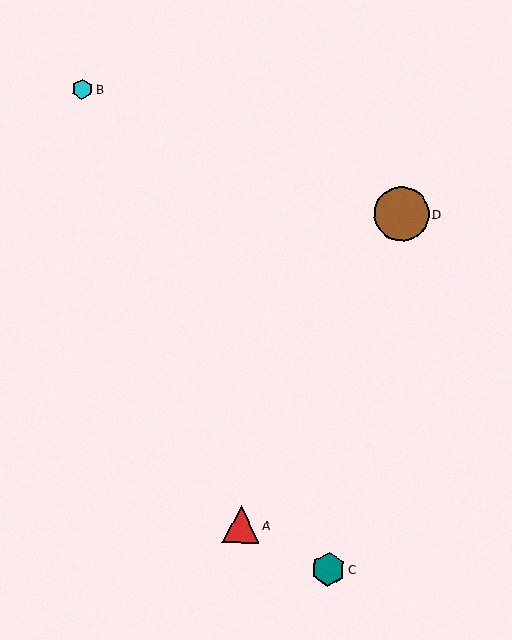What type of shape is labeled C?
Shape C is a teal hexagon.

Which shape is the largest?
The brown circle (labeled D) is the largest.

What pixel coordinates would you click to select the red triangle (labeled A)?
Click at (241, 525) to select the red triangle A.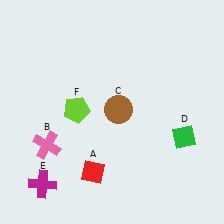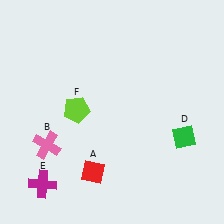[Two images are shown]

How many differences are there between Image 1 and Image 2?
There is 1 difference between the two images.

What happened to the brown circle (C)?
The brown circle (C) was removed in Image 2. It was in the top-right area of Image 1.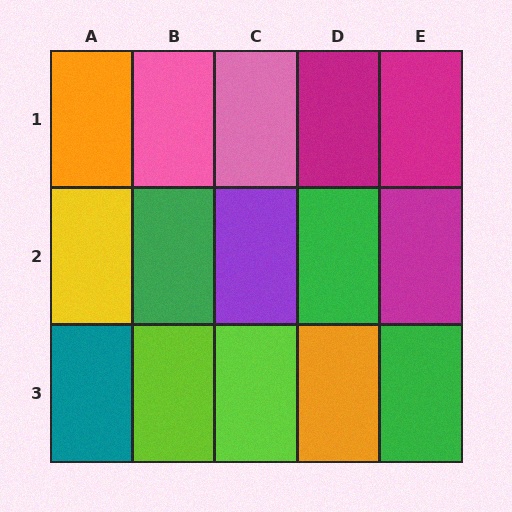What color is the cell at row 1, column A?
Orange.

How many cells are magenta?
3 cells are magenta.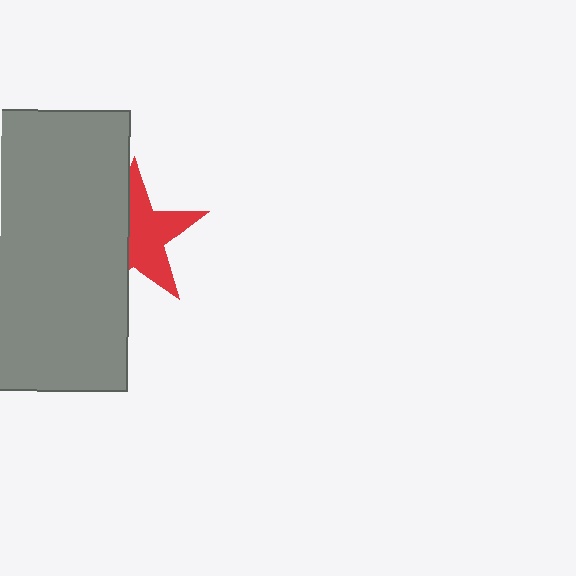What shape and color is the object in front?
The object in front is a gray rectangle.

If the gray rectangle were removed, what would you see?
You would see the complete red star.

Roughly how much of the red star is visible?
About half of it is visible (roughly 56%).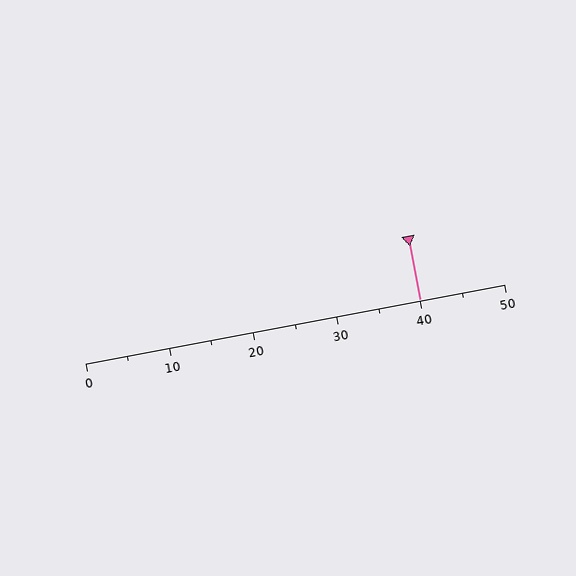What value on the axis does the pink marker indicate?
The marker indicates approximately 40.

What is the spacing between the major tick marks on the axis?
The major ticks are spaced 10 apart.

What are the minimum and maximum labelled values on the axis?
The axis runs from 0 to 50.